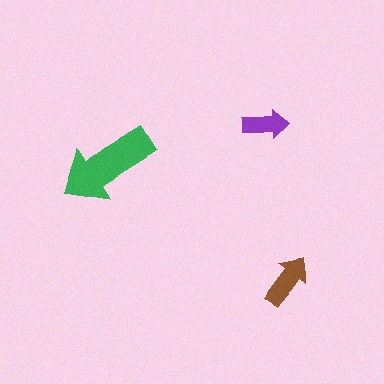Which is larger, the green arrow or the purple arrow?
The green one.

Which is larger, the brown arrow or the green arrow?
The green one.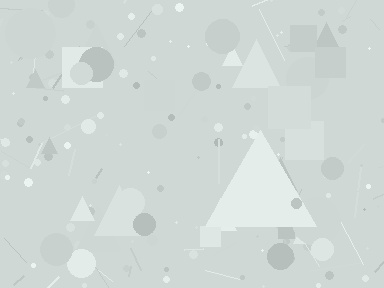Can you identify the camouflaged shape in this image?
The camouflaged shape is a triangle.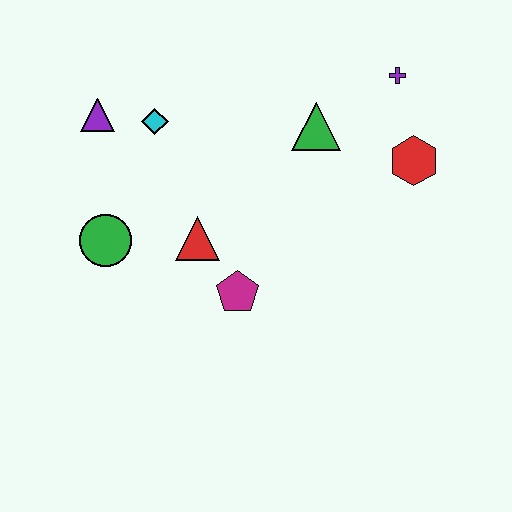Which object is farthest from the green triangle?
The green circle is farthest from the green triangle.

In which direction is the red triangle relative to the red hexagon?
The red triangle is to the left of the red hexagon.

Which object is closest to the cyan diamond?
The purple triangle is closest to the cyan diamond.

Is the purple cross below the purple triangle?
No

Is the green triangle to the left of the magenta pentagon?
No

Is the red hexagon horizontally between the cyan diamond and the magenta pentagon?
No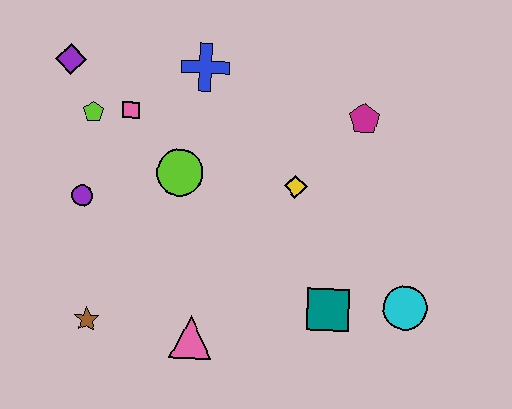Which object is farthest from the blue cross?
The cyan circle is farthest from the blue cross.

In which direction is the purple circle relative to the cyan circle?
The purple circle is to the left of the cyan circle.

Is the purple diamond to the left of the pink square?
Yes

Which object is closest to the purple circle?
The lime pentagon is closest to the purple circle.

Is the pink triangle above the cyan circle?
No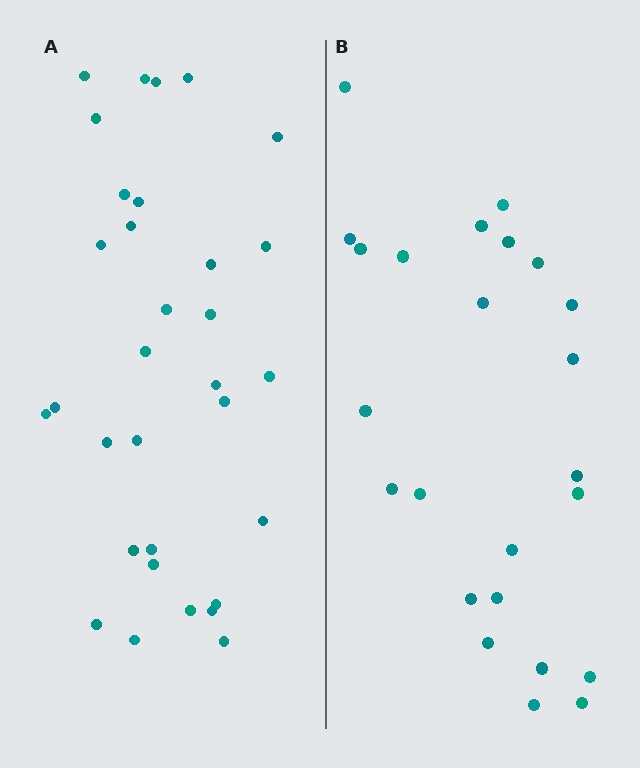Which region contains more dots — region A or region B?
Region A (the left region) has more dots.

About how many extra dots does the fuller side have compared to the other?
Region A has roughly 8 or so more dots than region B.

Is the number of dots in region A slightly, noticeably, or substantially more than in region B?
Region A has noticeably more, but not dramatically so. The ratio is roughly 1.3 to 1.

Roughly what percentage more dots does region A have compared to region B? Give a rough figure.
About 35% more.